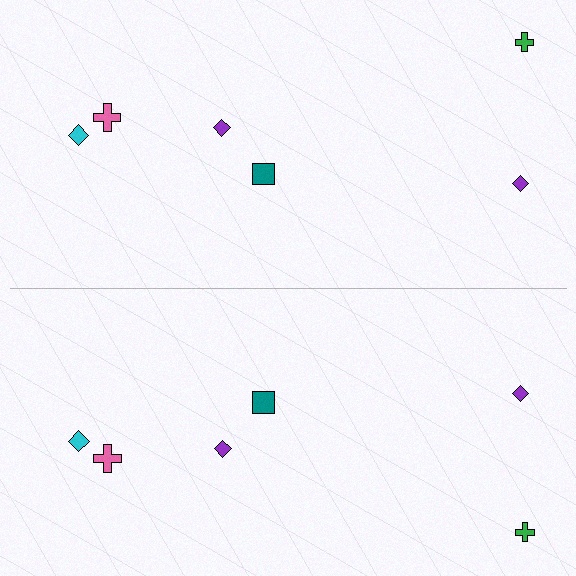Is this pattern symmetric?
Yes, this pattern has bilateral (reflection) symmetry.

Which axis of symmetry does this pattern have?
The pattern has a horizontal axis of symmetry running through the center of the image.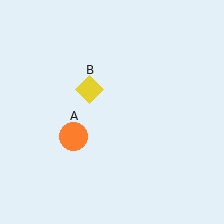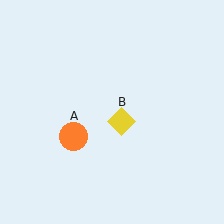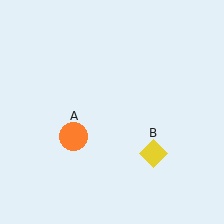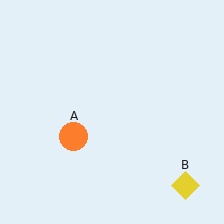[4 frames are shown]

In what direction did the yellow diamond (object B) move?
The yellow diamond (object B) moved down and to the right.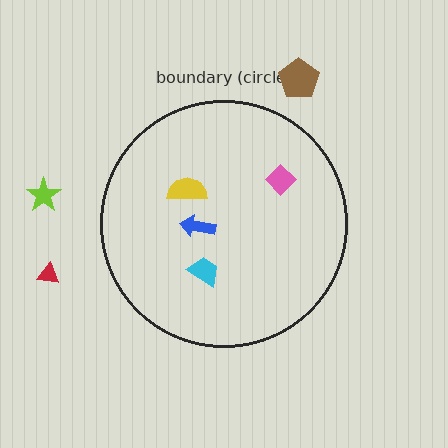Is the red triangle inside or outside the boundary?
Outside.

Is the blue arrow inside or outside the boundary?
Inside.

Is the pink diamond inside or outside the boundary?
Inside.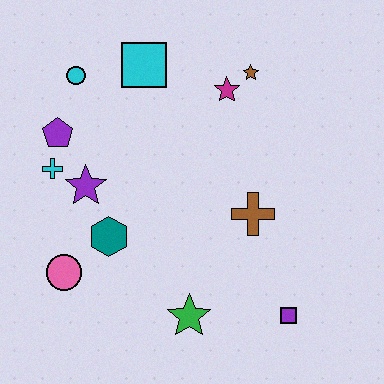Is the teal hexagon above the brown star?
No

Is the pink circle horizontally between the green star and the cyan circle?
No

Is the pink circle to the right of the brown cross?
No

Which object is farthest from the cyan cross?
The purple square is farthest from the cyan cross.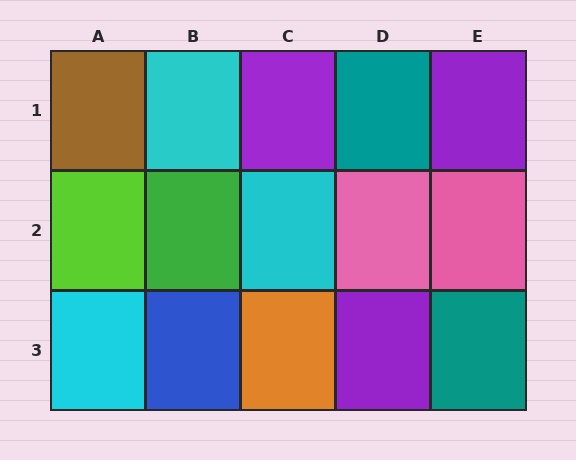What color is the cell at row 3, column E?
Teal.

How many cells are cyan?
3 cells are cyan.